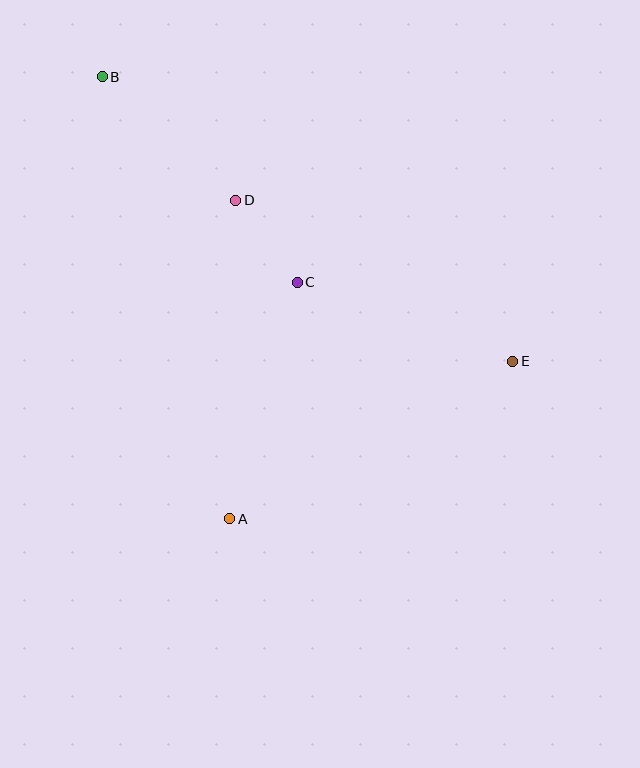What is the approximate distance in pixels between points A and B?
The distance between A and B is approximately 460 pixels.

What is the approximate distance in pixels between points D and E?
The distance between D and E is approximately 320 pixels.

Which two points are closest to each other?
Points C and D are closest to each other.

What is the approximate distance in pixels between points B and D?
The distance between B and D is approximately 182 pixels.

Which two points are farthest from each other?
Points B and E are farthest from each other.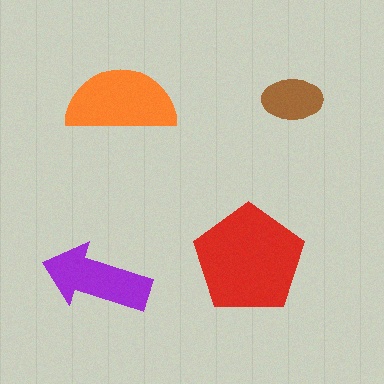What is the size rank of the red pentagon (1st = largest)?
1st.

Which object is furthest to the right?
The brown ellipse is rightmost.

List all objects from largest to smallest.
The red pentagon, the orange semicircle, the purple arrow, the brown ellipse.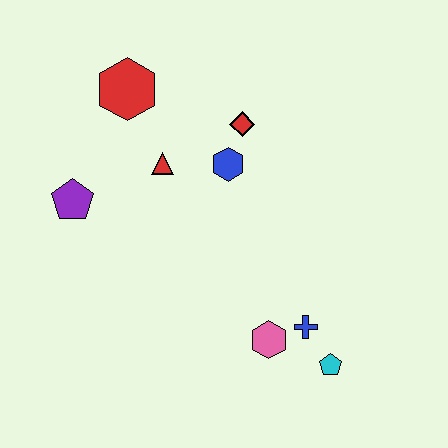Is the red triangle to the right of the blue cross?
No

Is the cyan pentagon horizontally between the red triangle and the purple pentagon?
No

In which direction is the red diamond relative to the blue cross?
The red diamond is above the blue cross.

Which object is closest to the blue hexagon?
The red diamond is closest to the blue hexagon.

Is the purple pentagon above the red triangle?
No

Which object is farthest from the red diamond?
The cyan pentagon is farthest from the red diamond.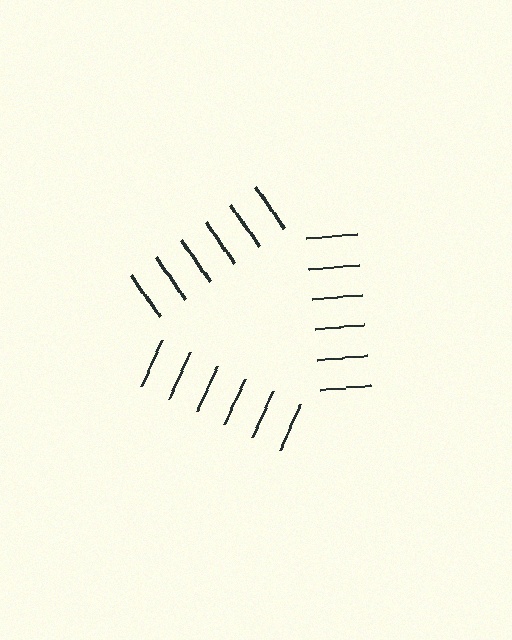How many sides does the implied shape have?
3 sides — the line-ends trace a triangle.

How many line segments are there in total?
18 — 6 along each of the 3 edges.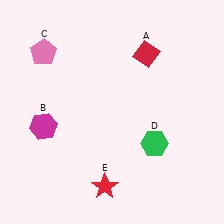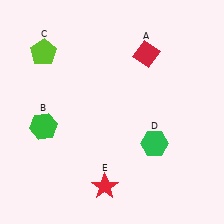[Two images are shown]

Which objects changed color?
B changed from magenta to green. C changed from pink to lime.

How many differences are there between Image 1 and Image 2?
There are 2 differences between the two images.